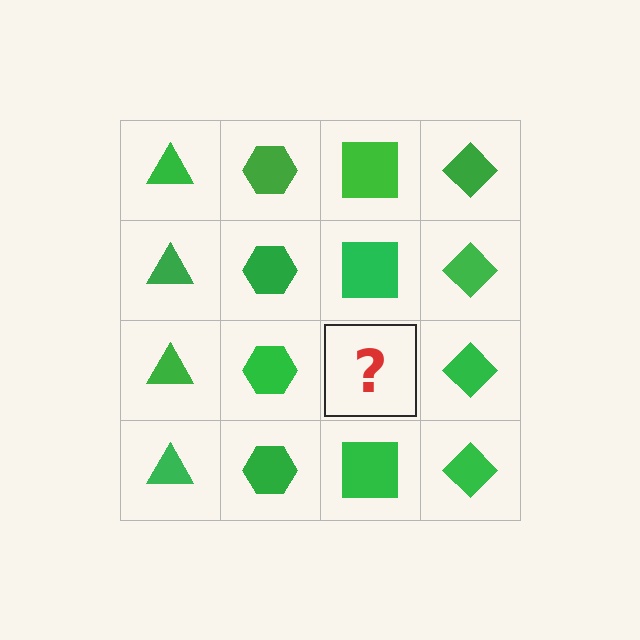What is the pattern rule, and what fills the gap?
The rule is that each column has a consistent shape. The gap should be filled with a green square.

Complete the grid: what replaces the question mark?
The question mark should be replaced with a green square.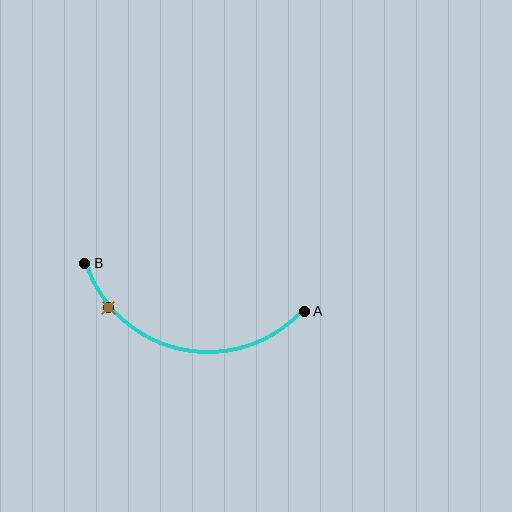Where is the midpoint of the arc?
The arc midpoint is the point on the curve farthest from the straight line joining A and B. It sits below that line.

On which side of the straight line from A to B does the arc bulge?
The arc bulges below the straight line connecting A and B.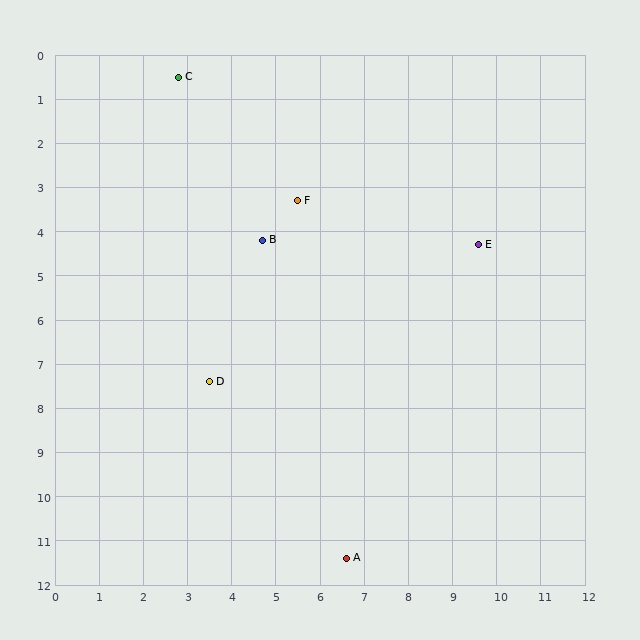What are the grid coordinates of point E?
Point E is at approximately (9.6, 4.3).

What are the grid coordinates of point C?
Point C is at approximately (2.8, 0.5).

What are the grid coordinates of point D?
Point D is at approximately (3.5, 7.4).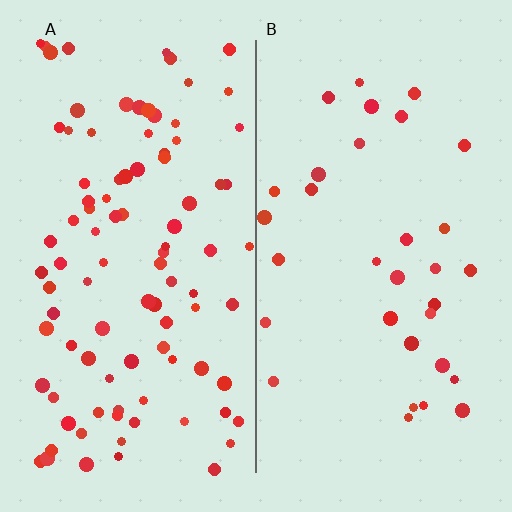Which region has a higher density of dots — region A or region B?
A (the left).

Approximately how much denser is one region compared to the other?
Approximately 2.9× — region A over region B.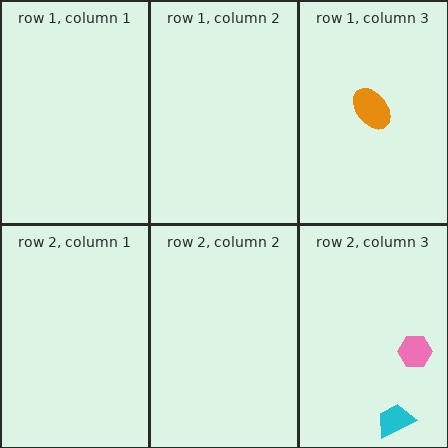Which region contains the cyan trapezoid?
The row 2, column 3 region.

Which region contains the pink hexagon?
The row 2, column 3 region.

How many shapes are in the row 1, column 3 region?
1.